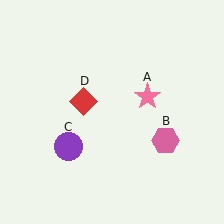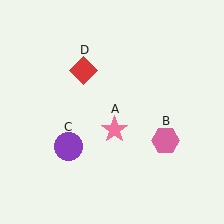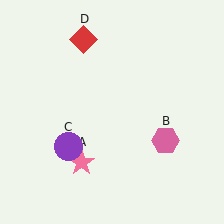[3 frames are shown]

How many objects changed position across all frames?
2 objects changed position: pink star (object A), red diamond (object D).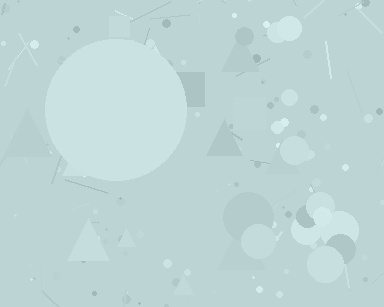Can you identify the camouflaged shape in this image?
The camouflaged shape is a circle.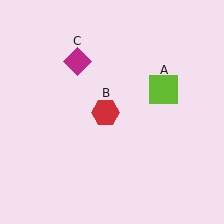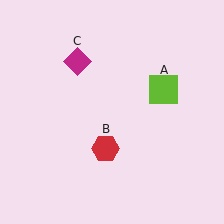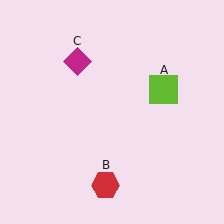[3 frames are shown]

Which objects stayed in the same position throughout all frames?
Lime square (object A) and magenta diamond (object C) remained stationary.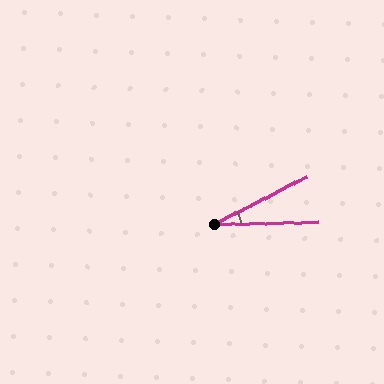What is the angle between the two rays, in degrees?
Approximately 26 degrees.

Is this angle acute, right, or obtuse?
It is acute.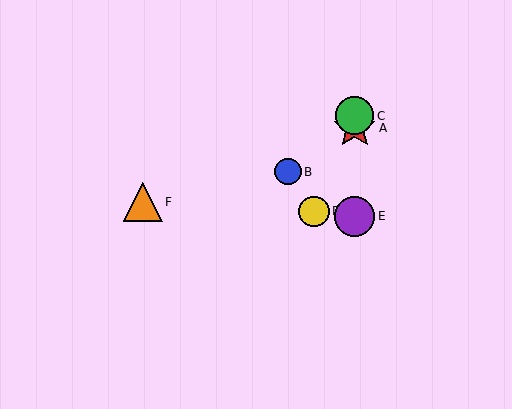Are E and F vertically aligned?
No, E is at x≈355 and F is at x≈143.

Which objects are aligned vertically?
Objects A, C, E are aligned vertically.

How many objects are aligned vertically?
3 objects (A, C, E) are aligned vertically.